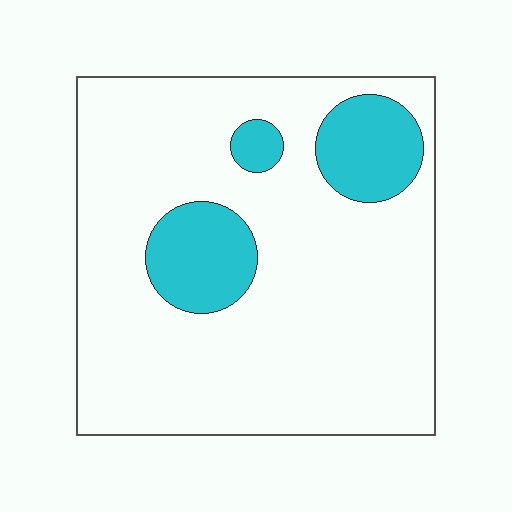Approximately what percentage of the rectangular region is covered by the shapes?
Approximately 15%.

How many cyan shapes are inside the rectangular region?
3.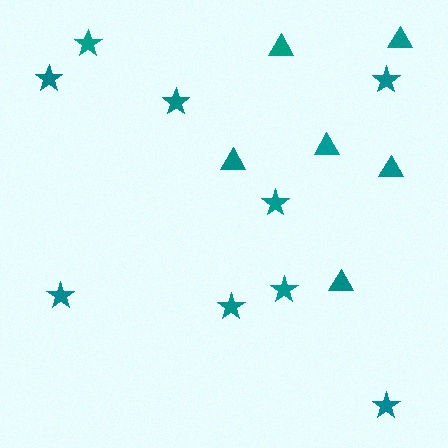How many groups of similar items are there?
There are 2 groups: one group of stars (9) and one group of triangles (6).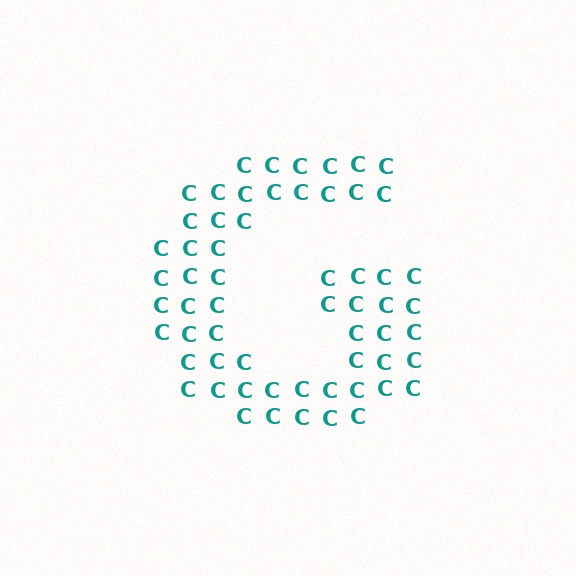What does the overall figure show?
The overall figure shows the letter G.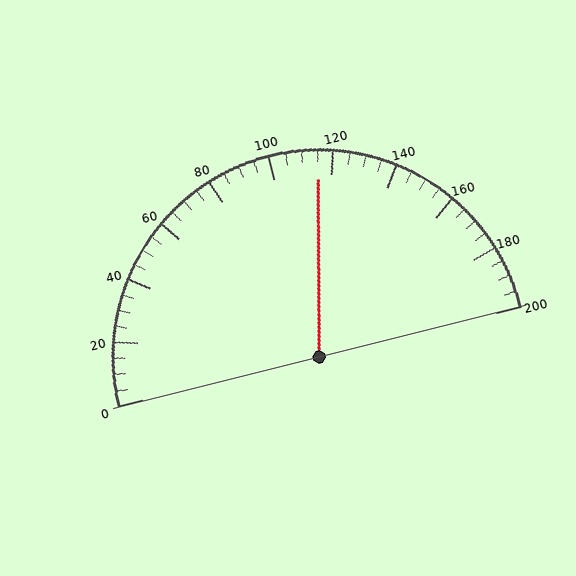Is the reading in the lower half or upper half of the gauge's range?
The reading is in the upper half of the range (0 to 200).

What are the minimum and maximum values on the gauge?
The gauge ranges from 0 to 200.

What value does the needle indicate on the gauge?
The needle indicates approximately 115.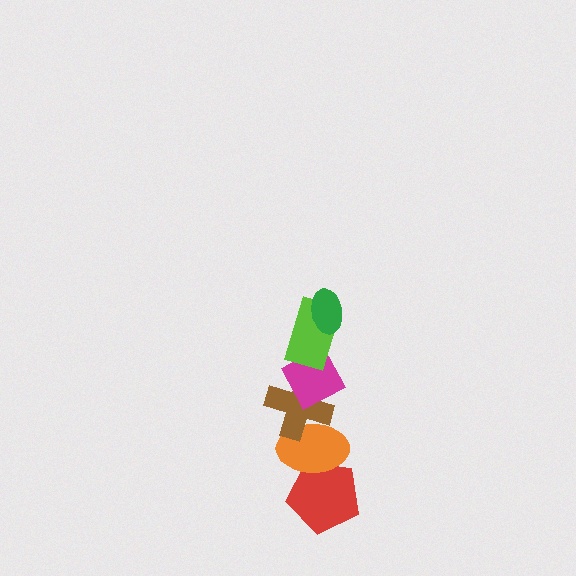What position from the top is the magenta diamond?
The magenta diamond is 3rd from the top.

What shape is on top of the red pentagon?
The orange ellipse is on top of the red pentagon.